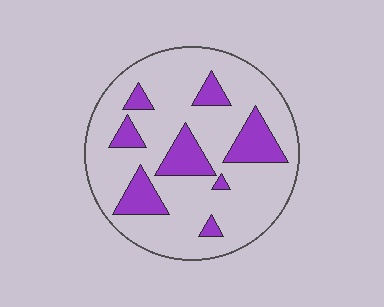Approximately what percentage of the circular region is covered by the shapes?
Approximately 20%.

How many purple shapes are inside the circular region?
8.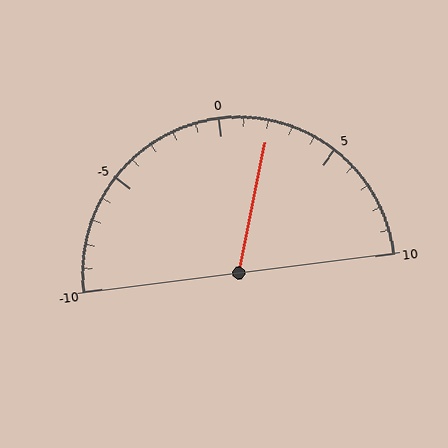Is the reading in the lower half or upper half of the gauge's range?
The reading is in the upper half of the range (-10 to 10).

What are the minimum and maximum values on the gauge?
The gauge ranges from -10 to 10.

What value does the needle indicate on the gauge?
The needle indicates approximately 2.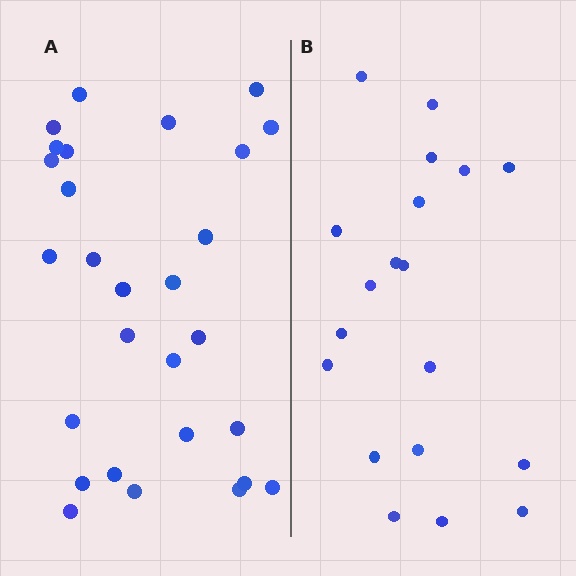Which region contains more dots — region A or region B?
Region A (the left region) has more dots.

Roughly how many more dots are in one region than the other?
Region A has roughly 8 or so more dots than region B.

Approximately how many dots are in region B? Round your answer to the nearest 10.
About 20 dots. (The exact count is 19, which rounds to 20.)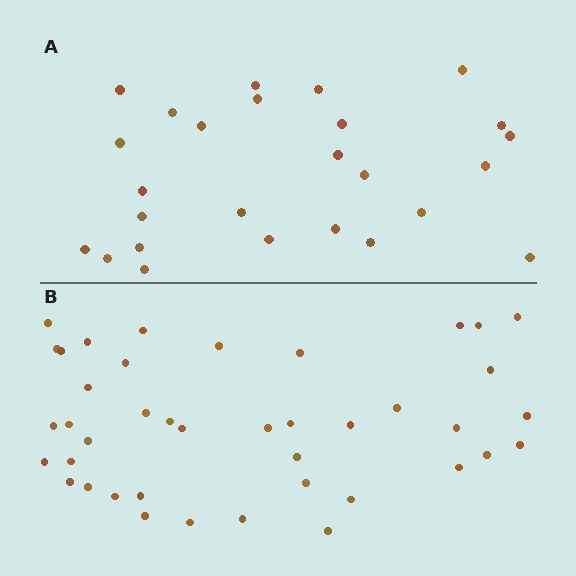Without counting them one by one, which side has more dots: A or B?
Region B (the bottom region) has more dots.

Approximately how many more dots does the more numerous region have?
Region B has approximately 15 more dots than region A.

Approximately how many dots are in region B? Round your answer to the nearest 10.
About 40 dots. (The exact count is 41, which rounds to 40.)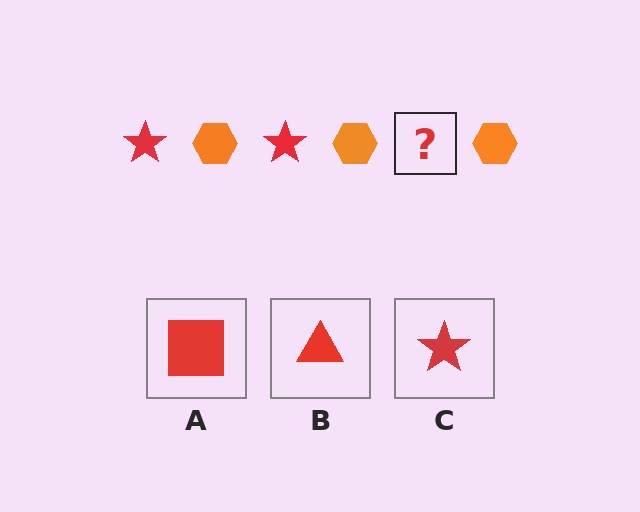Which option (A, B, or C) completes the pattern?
C.